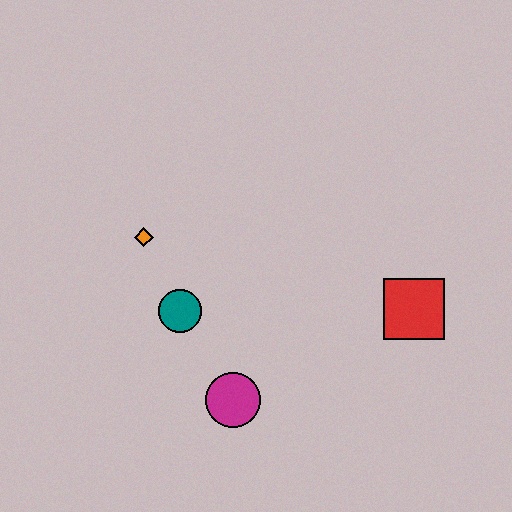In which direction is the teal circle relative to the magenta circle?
The teal circle is above the magenta circle.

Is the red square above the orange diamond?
No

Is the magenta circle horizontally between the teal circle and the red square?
Yes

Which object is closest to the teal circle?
The orange diamond is closest to the teal circle.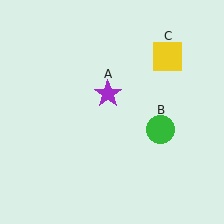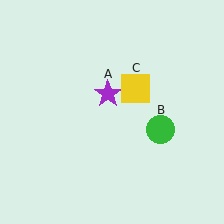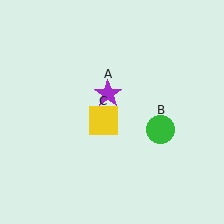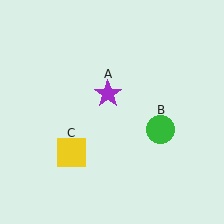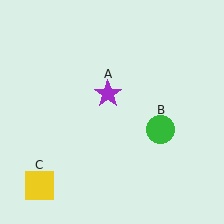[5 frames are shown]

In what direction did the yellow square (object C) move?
The yellow square (object C) moved down and to the left.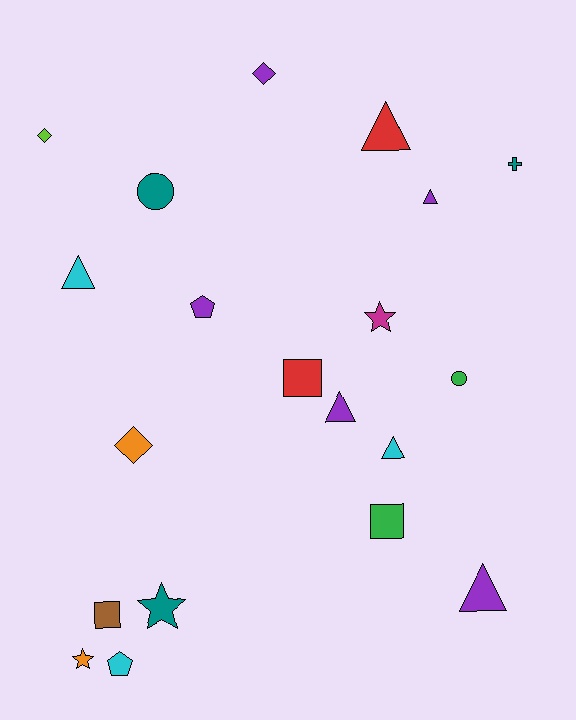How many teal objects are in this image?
There are 3 teal objects.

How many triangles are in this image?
There are 6 triangles.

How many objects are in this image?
There are 20 objects.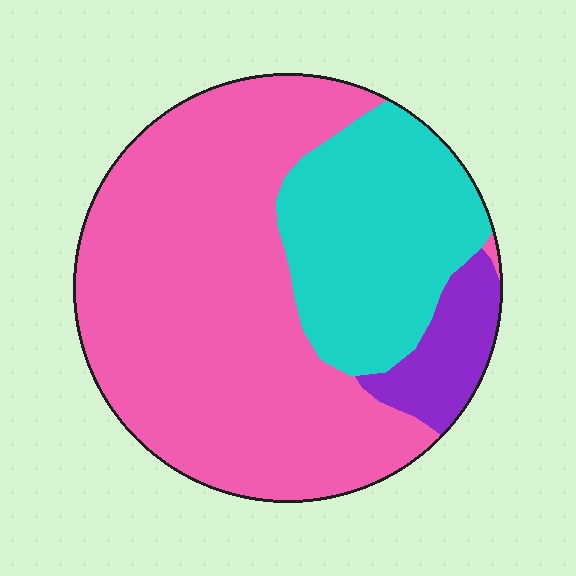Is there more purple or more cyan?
Cyan.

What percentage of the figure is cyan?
Cyan takes up between a sixth and a third of the figure.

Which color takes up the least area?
Purple, at roughly 10%.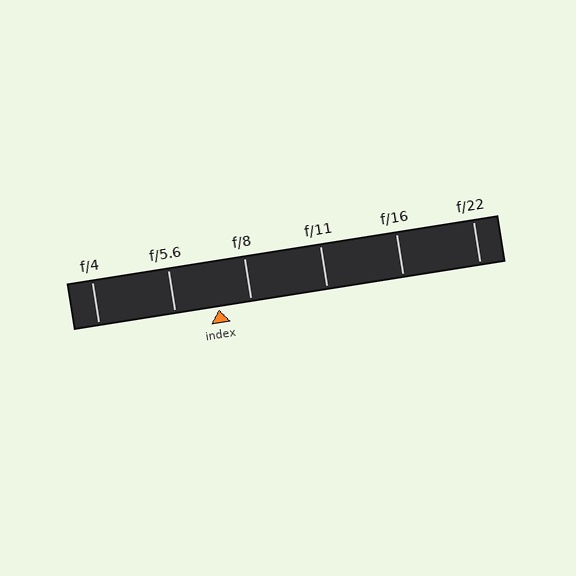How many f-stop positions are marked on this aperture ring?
There are 6 f-stop positions marked.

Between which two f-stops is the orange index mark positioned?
The index mark is between f/5.6 and f/8.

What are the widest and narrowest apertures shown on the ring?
The widest aperture shown is f/4 and the narrowest is f/22.